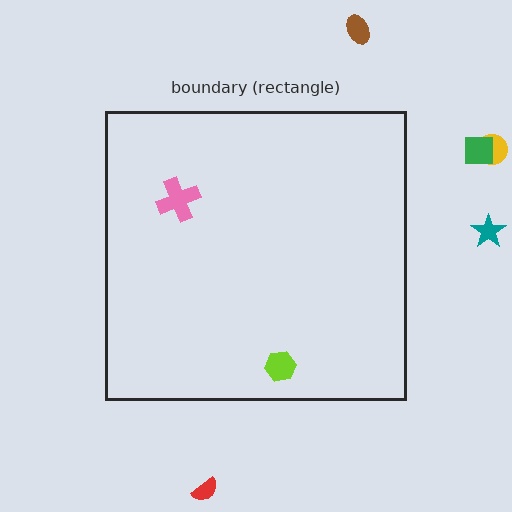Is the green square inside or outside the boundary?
Outside.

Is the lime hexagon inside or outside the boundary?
Inside.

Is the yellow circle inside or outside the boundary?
Outside.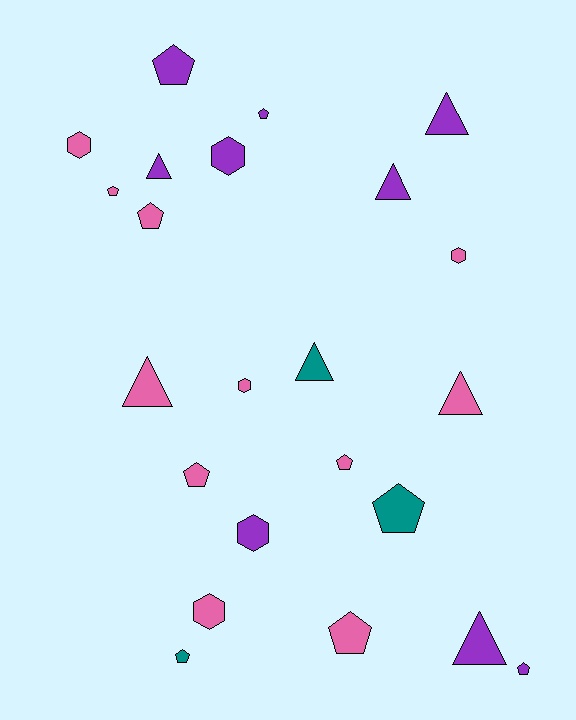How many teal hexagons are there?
There are no teal hexagons.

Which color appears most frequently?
Pink, with 11 objects.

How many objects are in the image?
There are 23 objects.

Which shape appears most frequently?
Pentagon, with 10 objects.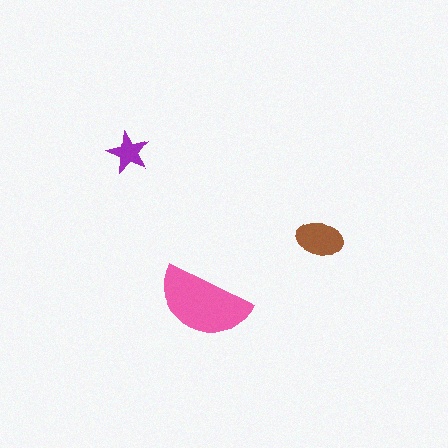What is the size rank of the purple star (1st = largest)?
3rd.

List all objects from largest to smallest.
The pink semicircle, the brown ellipse, the purple star.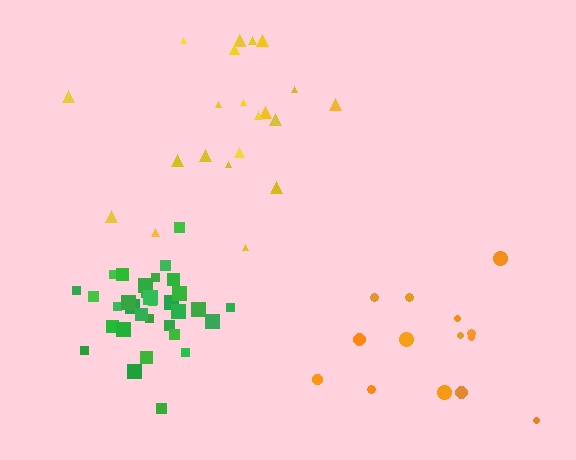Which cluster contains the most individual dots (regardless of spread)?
Green (34).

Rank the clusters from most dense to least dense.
green, yellow, orange.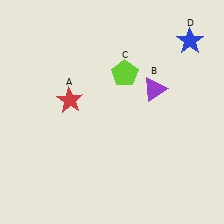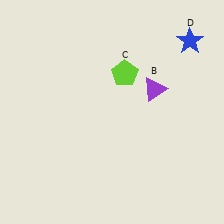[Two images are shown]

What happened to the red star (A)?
The red star (A) was removed in Image 2. It was in the top-left area of Image 1.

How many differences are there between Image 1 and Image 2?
There is 1 difference between the two images.